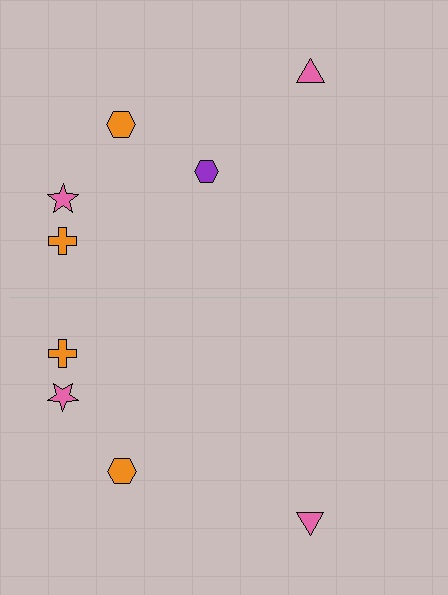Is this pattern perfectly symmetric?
No, the pattern is not perfectly symmetric. A purple hexagon is missing from the bottom side.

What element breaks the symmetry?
A purple hexagon is missing from the bottom side.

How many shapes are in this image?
There are 9 shapes in this image.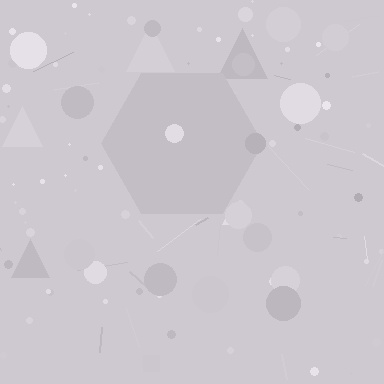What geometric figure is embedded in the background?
A hexagon is embedded in the background.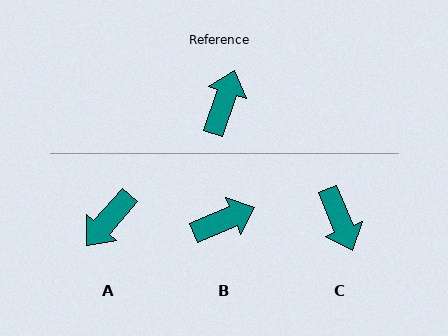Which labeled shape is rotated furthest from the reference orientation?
A, about 158 degrees away.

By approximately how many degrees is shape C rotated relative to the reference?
Approximately 139 degrees clockwise.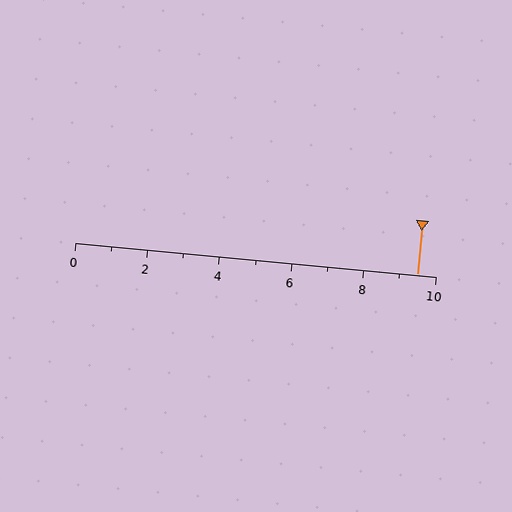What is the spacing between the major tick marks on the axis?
The major ticks are spaced 2 apart.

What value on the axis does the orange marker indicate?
The marker indicates approximately 9.5.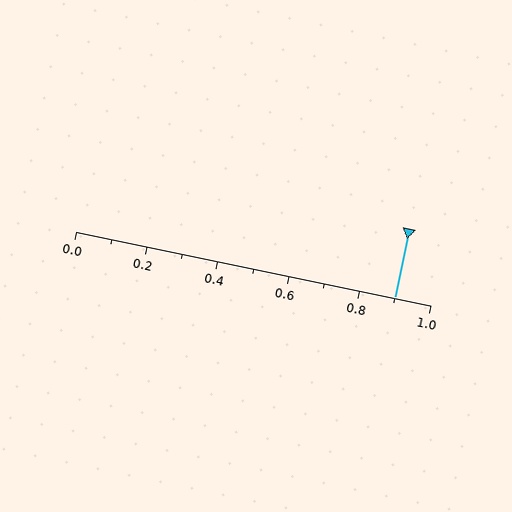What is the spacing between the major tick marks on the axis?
The major ticks are spaced 0.2 apart.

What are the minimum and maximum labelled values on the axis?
The axis runs from 0.0 to 1.0.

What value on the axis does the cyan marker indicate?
The marker indicates approximately 0.9.